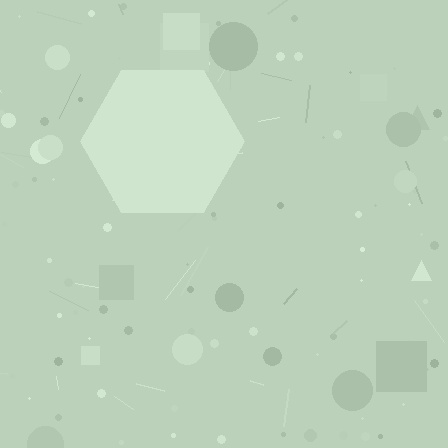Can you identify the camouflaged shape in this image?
The camouflaged shape is a hexagon.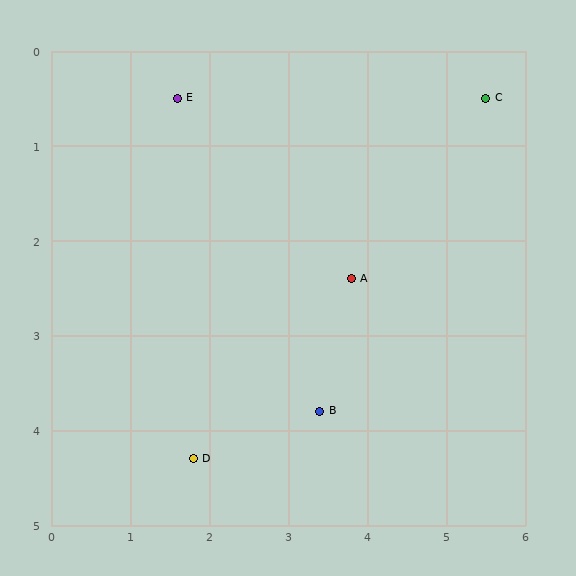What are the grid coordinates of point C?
Point C is at approximately (5.5, 0.5).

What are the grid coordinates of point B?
Point B is at approximately (3.4, 3.8).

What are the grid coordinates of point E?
Point E is at approximately (1.6, 0.5).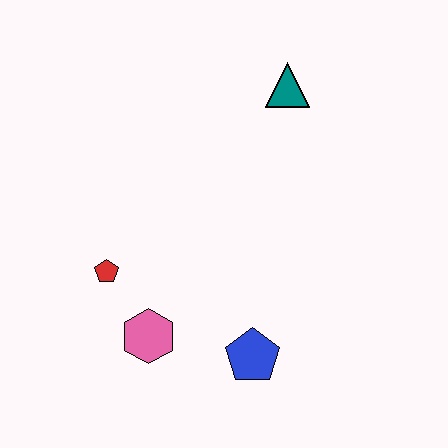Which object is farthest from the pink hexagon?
The teal triangle is farthest from the pink hexagon.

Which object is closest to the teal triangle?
The red pentagon is closest to the teal triangle.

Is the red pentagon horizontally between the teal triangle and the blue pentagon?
No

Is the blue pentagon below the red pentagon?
Yes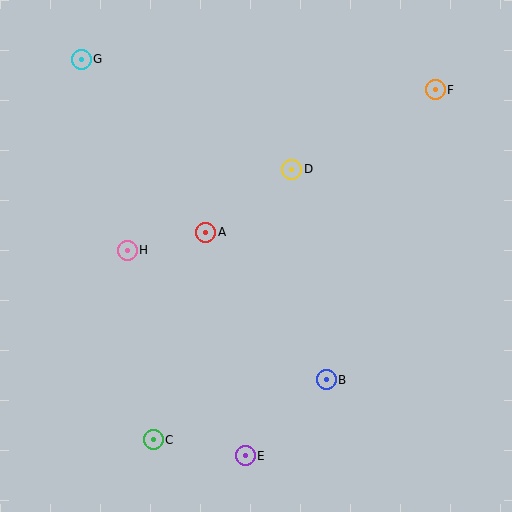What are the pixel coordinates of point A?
Point A is at (206, 233).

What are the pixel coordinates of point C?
Point C is at (153, 440).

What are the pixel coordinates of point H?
Point H is at (127, 250).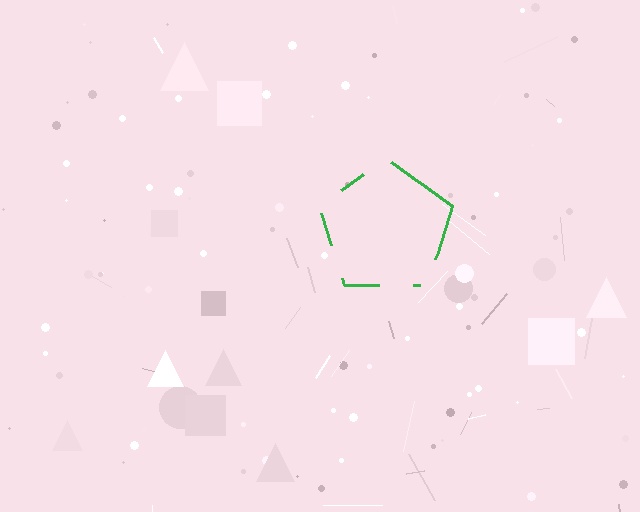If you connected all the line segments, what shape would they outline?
They would outline a pentagon.